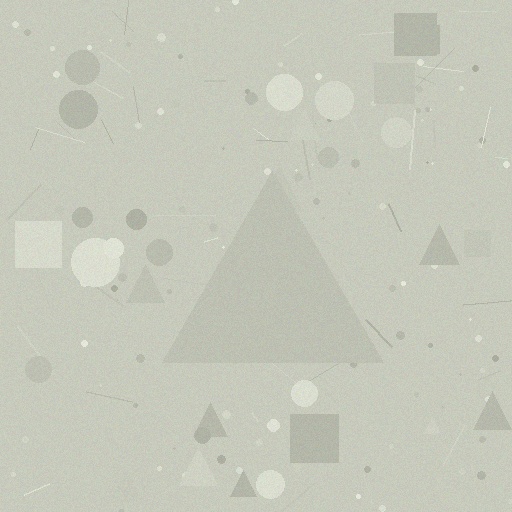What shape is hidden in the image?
A triangle is hidden in the image.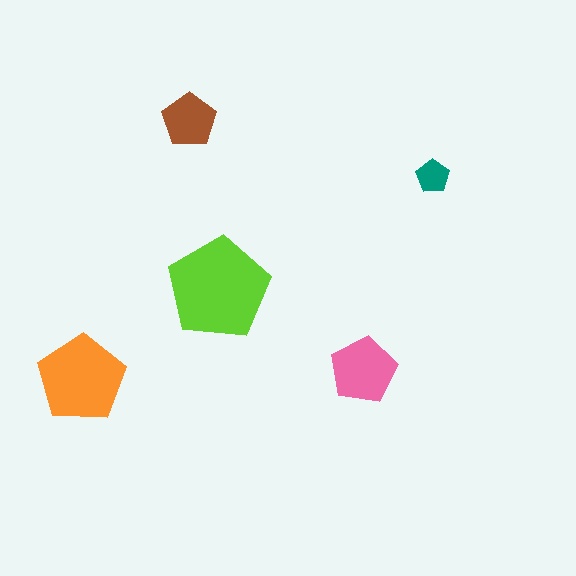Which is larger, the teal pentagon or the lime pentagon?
The lime one.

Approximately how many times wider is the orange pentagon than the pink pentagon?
About 1.5 times wider.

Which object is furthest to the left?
The orange pentagon is leftmost.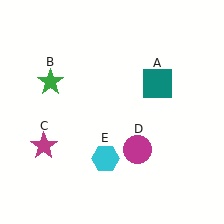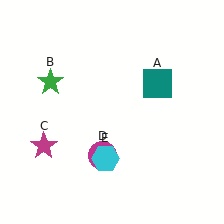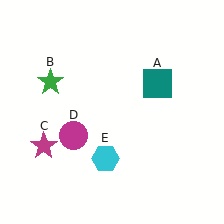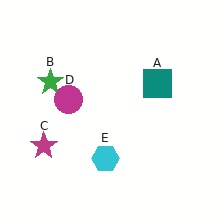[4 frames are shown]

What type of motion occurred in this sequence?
The magenta circle (object D) rotated clockwise around the center of the scene.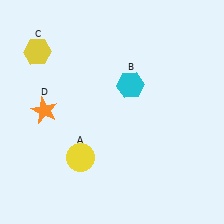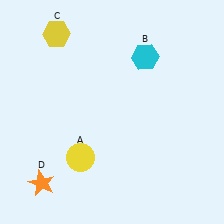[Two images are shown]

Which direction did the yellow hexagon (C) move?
The yellow hexagon (C) moved right.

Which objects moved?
The objects that moved are: the cyan hexagon (B), the yellow hexagon (C), the orange star (D).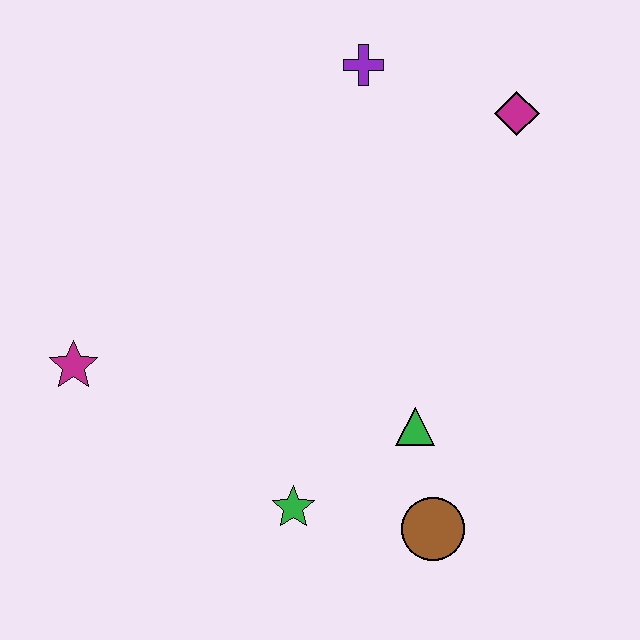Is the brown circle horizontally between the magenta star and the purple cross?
No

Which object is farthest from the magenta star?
The magenta diamond is farthest from the magenta star.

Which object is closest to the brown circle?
The green triangle is closest to the brown circle.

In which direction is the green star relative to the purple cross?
The green star is below the purple cross.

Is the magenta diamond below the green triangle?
No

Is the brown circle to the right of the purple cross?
Yes